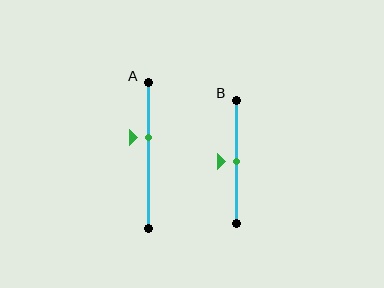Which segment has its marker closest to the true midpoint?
Segment B has its marker closest to the true midpoint.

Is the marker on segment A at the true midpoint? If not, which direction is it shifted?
No, the marker on segment A is shifted upward by about 12% of the segment length.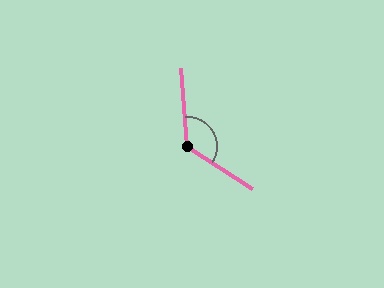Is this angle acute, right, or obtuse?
It is obtuse.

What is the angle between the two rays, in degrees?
Approximately 127 degrees.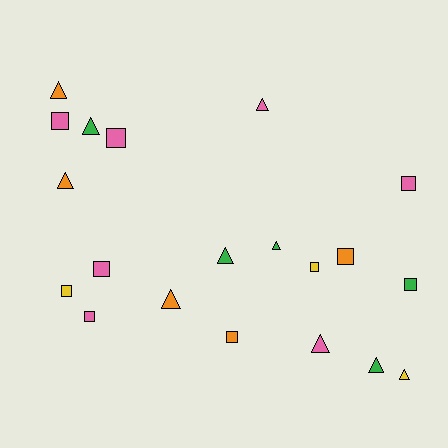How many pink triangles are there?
There are 2 pink triangles.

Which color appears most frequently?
Pink, with 7 objects.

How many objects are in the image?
There are 20 objects.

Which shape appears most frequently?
Triangle, with 10 objects.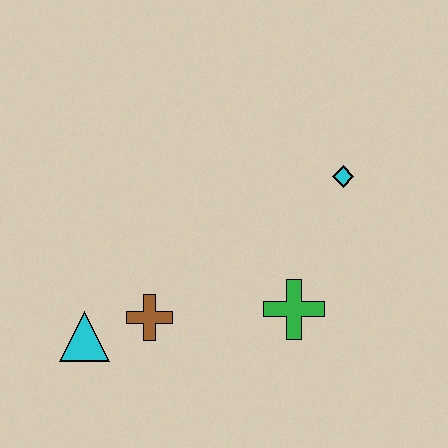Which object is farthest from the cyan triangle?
The cyan diamond is farthest from the cyan triangle.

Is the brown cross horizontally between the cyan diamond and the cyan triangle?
Yes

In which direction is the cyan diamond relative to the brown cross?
The cyan diamond is to the right of the brown cross.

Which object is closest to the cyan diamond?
The green cross is closest to the cyan diamond.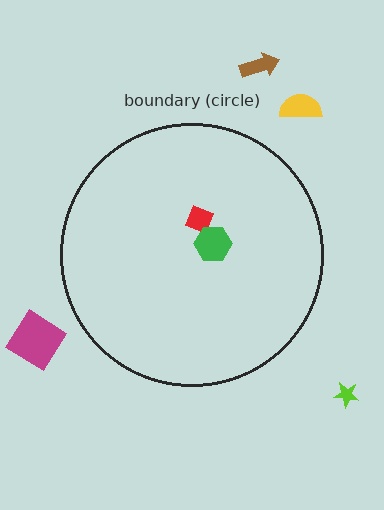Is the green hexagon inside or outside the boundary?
Inside.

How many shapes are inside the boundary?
2 inside, 4 outside.